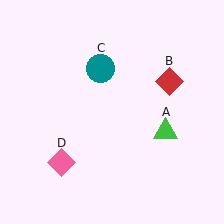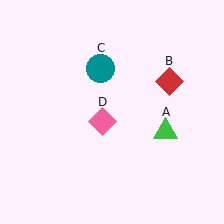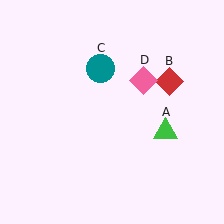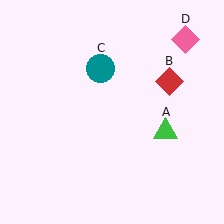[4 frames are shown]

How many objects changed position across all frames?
1 object changed position: pink diamond (object D).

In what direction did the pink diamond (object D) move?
The pink diamond (object D) moved up and to the right.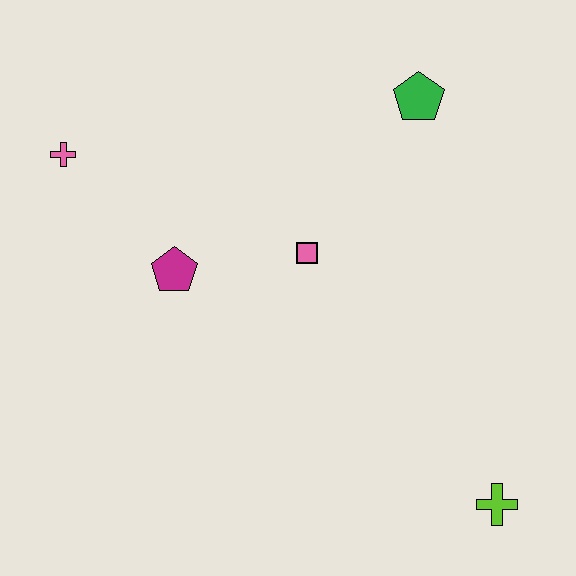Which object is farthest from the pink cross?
The lime cross is farthest from the pink cross.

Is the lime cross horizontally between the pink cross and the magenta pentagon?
No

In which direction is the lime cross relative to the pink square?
The lime cross is below the pink square.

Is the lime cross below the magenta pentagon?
Yes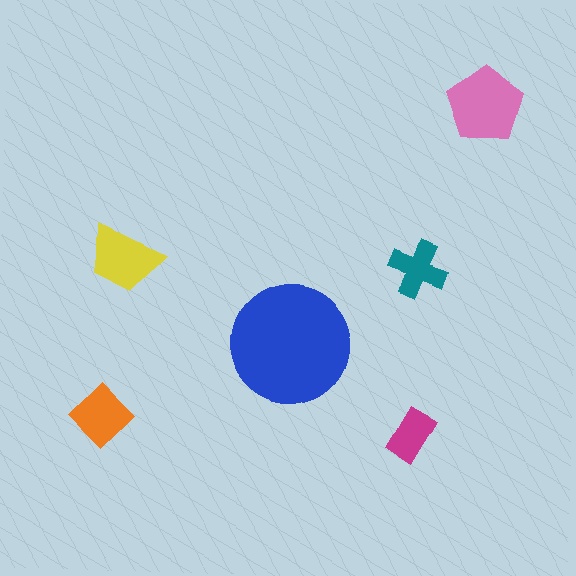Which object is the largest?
The blue circle.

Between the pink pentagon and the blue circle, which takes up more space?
The blue circle.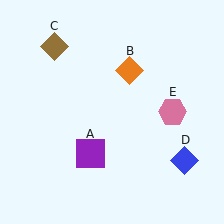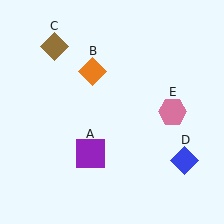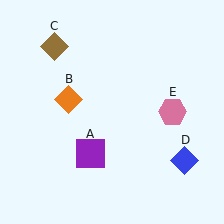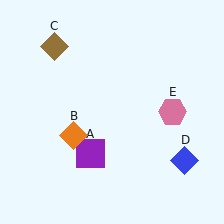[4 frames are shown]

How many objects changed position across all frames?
1 object changed position: orange diamond (object B).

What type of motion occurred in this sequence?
The orange diamond (object B) rotated counterclockwise around the center of the scene.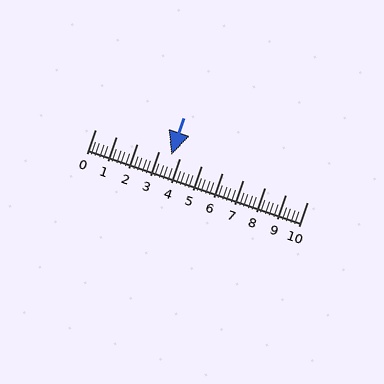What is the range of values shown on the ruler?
The ruler shows values from 0 to 10.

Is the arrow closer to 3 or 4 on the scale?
The arrow is closer to 4.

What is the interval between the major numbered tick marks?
The major tick marks are spaced 1 units apart.